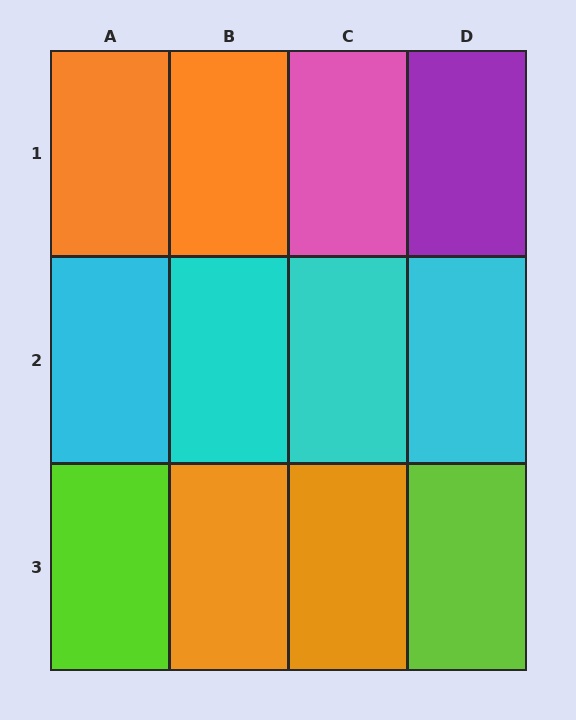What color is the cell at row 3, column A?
Lime.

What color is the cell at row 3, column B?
Orange.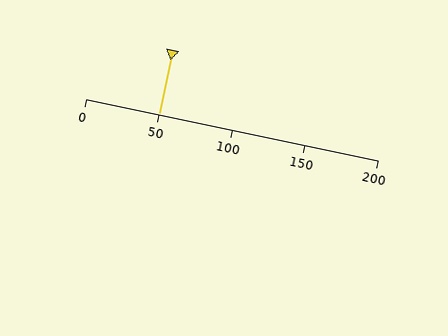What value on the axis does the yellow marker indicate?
The marker indicates approximately 50.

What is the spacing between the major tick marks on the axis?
The major ticks are spaced 50 apart.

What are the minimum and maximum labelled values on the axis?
The axis runs from 0 to 200.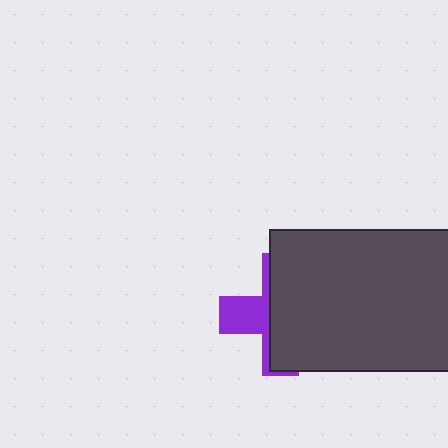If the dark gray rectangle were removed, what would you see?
You would see the complete purple cross.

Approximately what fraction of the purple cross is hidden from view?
Roughly 66% of the purple cross is hidden behind the dark gray rectangle.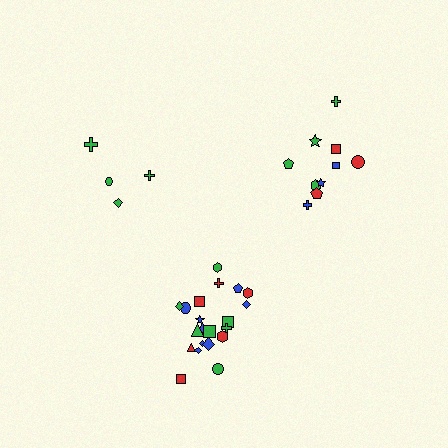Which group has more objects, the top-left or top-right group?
The top-right group.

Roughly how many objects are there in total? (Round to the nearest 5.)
Roughly 35 objects in total.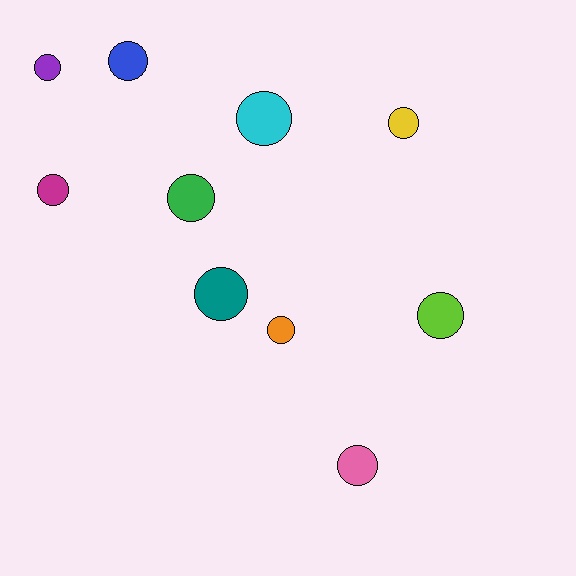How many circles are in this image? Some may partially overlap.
There are 10 circles.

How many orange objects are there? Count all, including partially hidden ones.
There is 1 orange object.